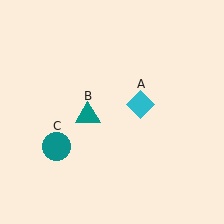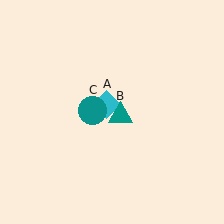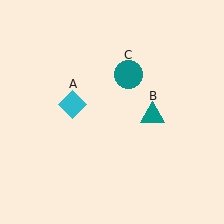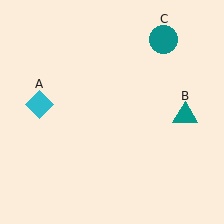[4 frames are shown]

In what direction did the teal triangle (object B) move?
The teal triangle (object B) moved right.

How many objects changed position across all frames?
3 objects changed position: cyan diamond (object A), teal triangle (object B), teal circle (object C).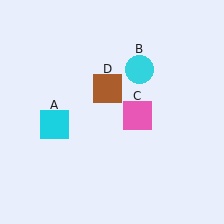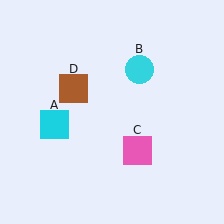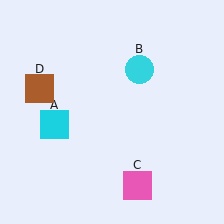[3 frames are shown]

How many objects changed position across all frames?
2 objects changed position: pink square (object C), brown square (object D).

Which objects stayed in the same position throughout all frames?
Cyan square (object A) and cyan circle (object B) remained stationary.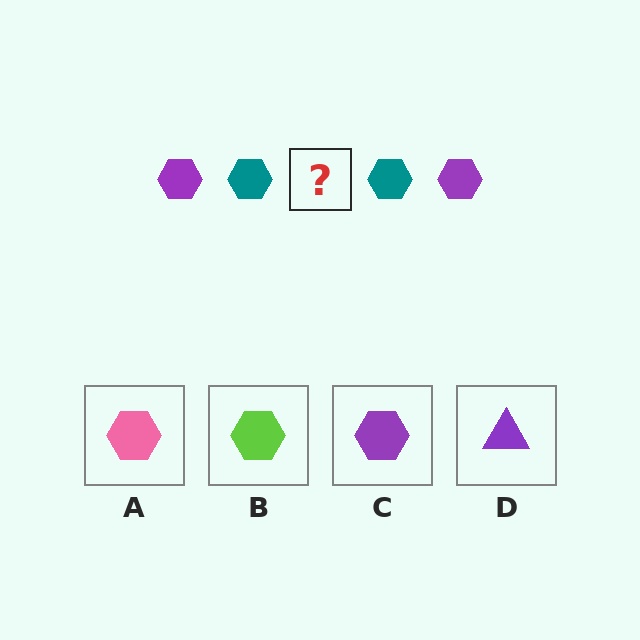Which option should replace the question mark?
Option C.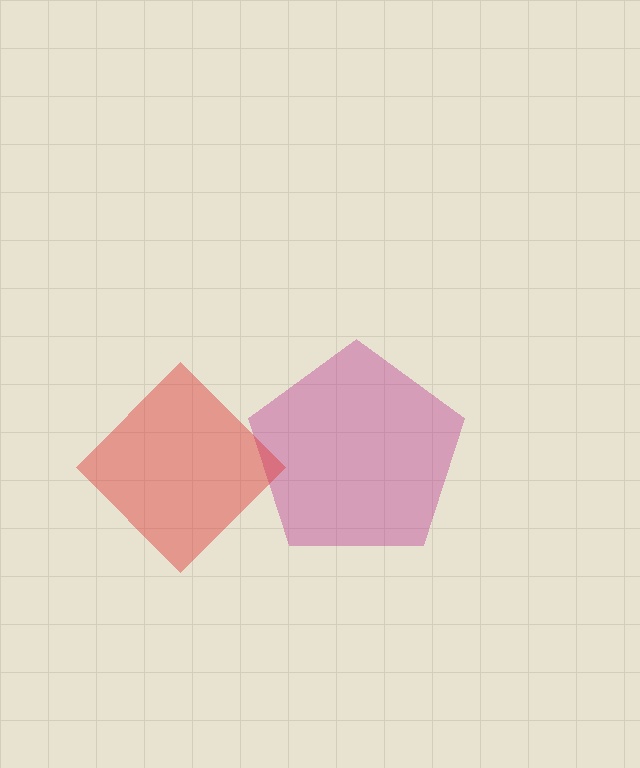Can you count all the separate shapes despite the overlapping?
Yes, there are 2 separate shapes.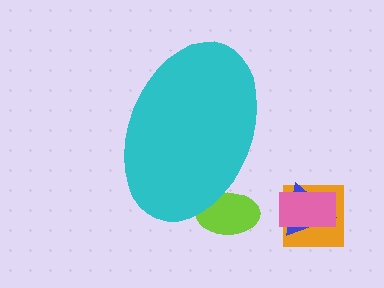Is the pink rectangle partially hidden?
No, the pink rectangle is fully visible.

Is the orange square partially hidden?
No, the orange square is fully visible.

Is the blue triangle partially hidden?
No, the blue triangle is fully visible.